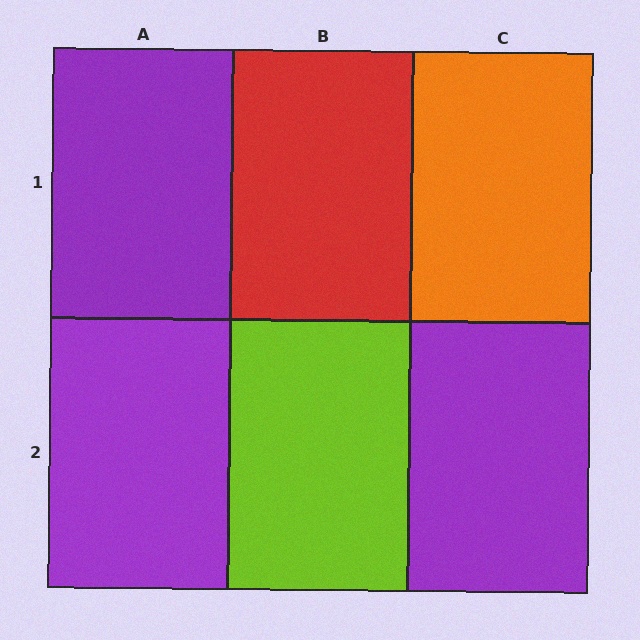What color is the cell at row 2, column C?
Purple.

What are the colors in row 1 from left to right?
Purple, red, orange.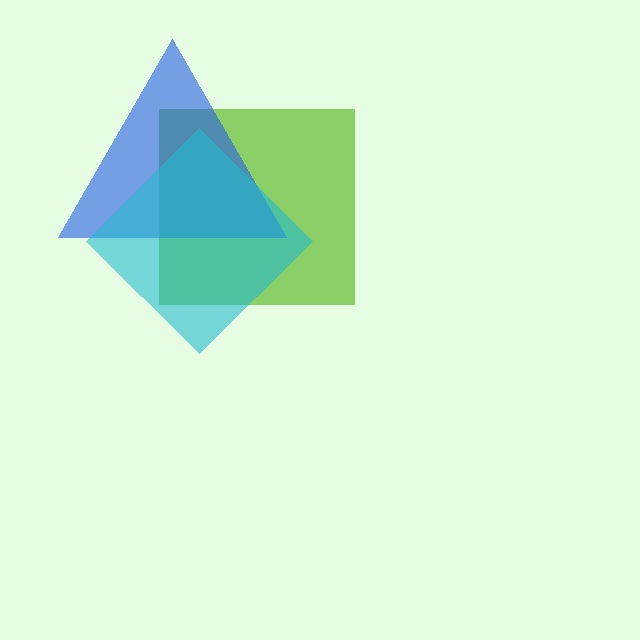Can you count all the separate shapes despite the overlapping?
Yes, there are 3 separate shapes.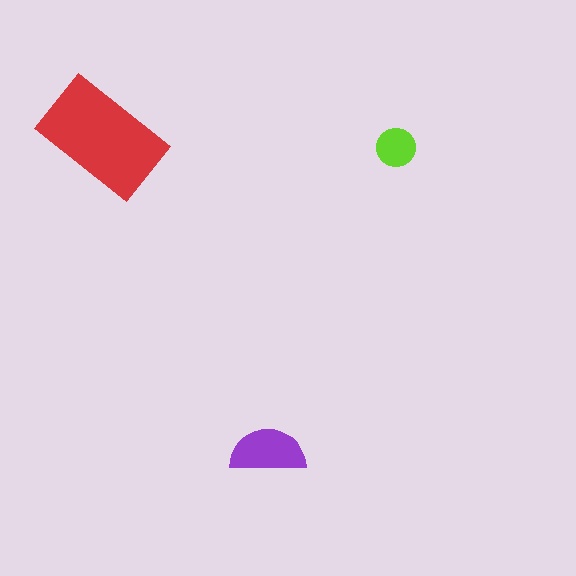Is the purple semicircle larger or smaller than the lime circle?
Larger.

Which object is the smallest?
The lime circle.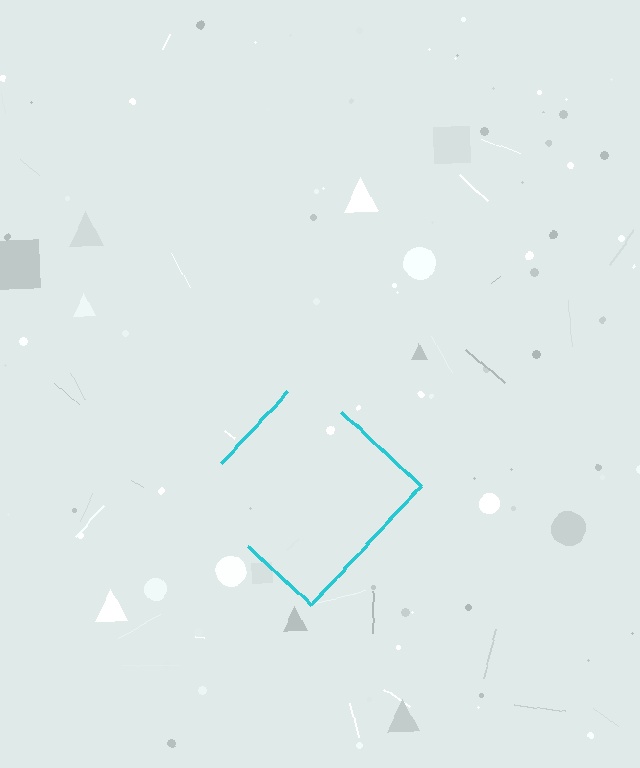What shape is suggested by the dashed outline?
The dashed outline suggests a diamond.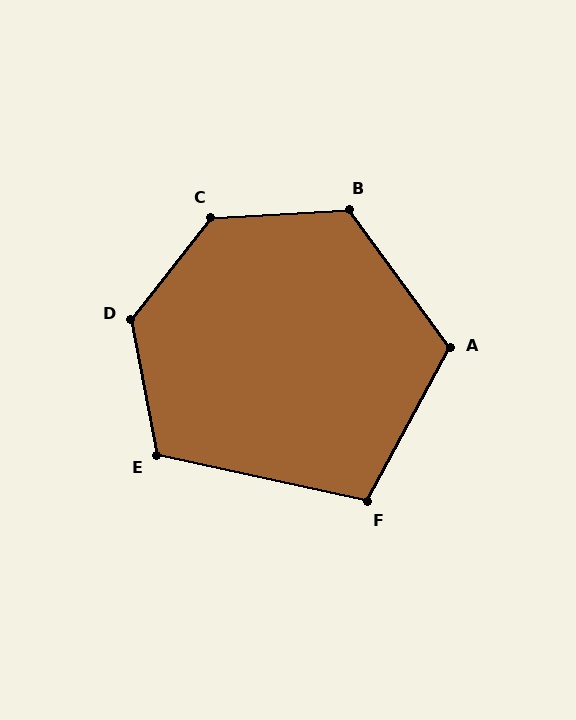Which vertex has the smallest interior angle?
F, at approximately 106 degrees.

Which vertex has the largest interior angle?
D, at approximately 131 degrees.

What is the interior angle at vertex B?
Approximately 123 degrees (obtuse).